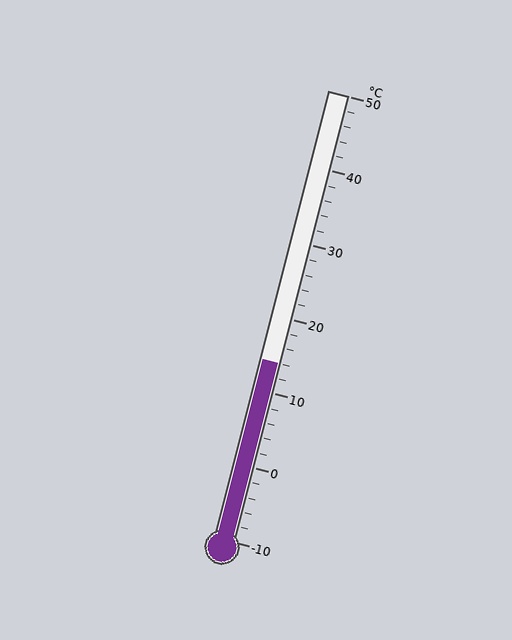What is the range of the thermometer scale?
The thermometer scale ranges from -10°C to 50°C.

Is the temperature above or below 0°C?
The temperature is above 0°C.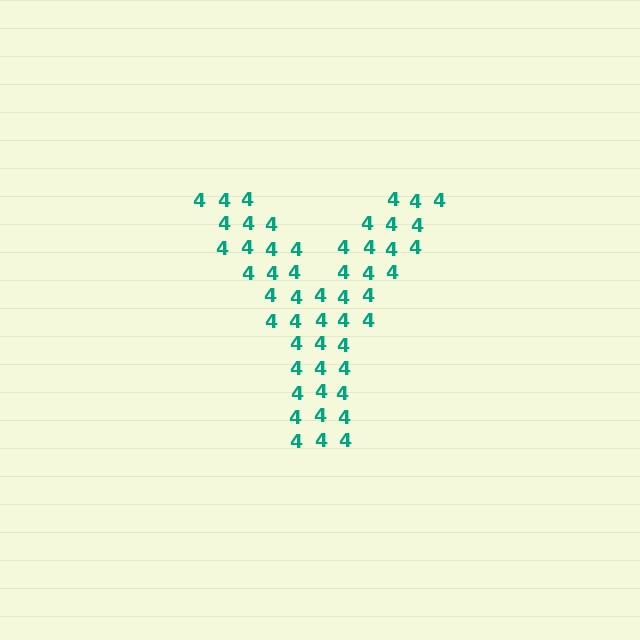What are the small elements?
The small elements are digit 4's.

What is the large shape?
The large shape is the letter Y.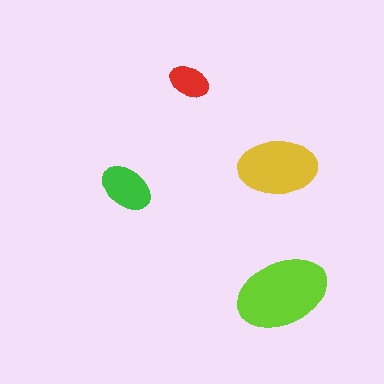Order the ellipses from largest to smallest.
the lime one, the yellow one, the green one, the red one.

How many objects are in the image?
There are 4 objects in the image.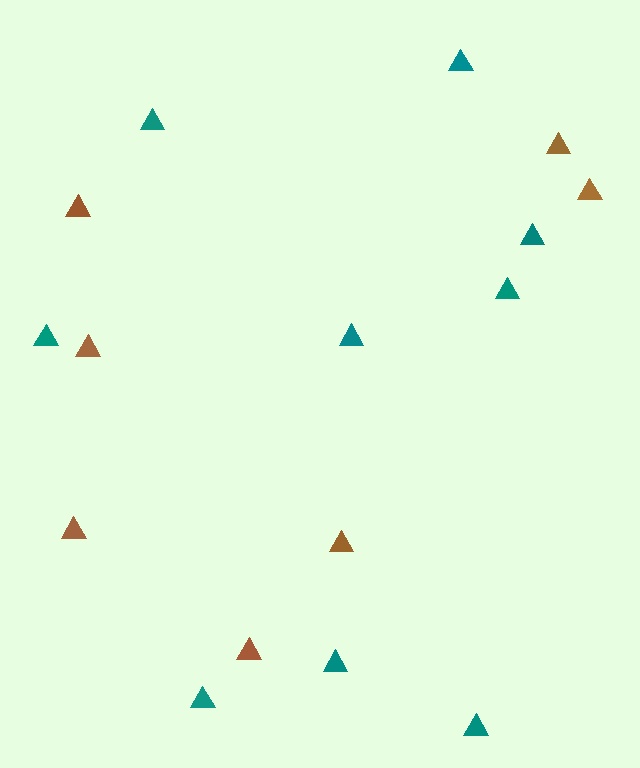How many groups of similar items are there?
There are 2 groups: one group of brown triangles (7) and one group of teal triangles (9).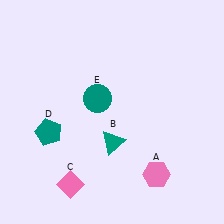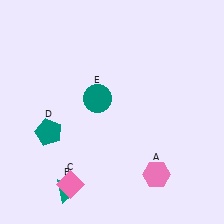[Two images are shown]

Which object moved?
The teal triangle (B) moved down.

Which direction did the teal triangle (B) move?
The teal triangle (B) moved down.